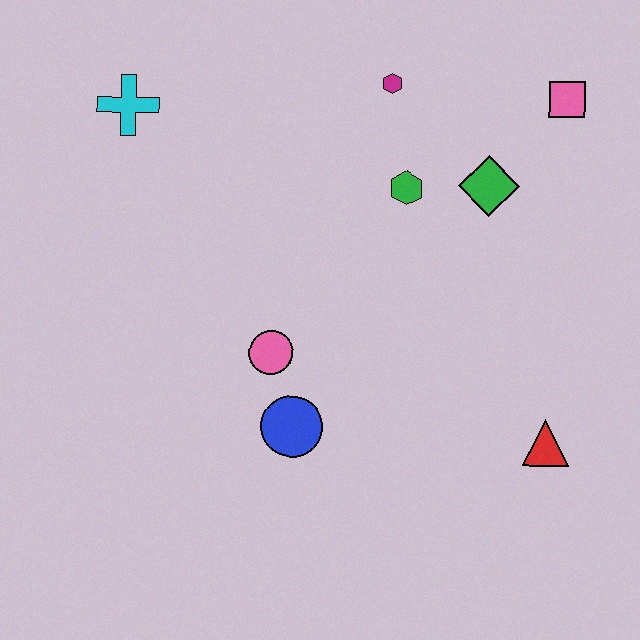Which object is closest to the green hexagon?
The green diamond is closest to the green hexagon.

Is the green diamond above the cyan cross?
No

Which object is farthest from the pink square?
The cyan cross is farthest from the pink square.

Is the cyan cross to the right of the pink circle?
No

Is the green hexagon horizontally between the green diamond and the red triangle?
No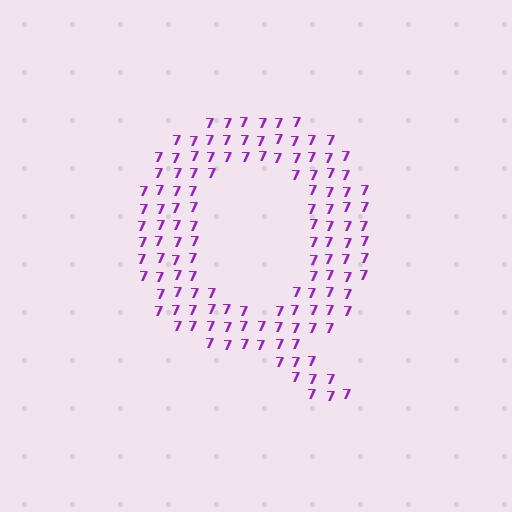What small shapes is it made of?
It is made of small digit 7's.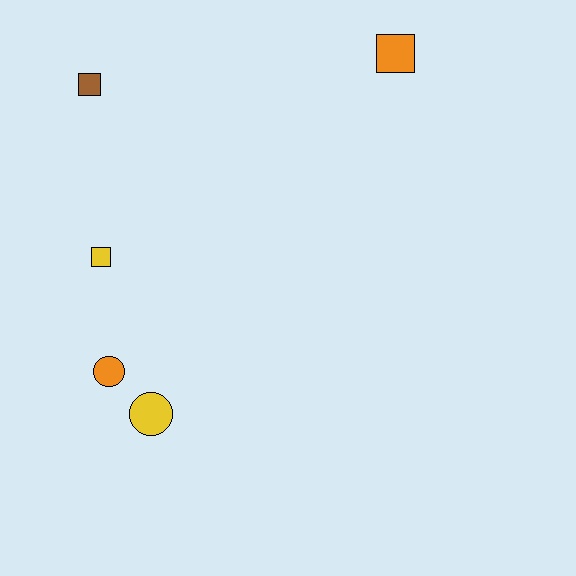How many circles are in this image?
There are 2 circles.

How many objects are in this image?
There are 5 objects.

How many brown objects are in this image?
There is 1 brown object.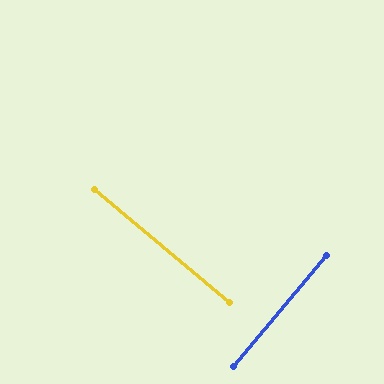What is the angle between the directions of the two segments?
Approximately 90 degrees.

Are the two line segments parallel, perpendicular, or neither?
Perpendicular — they meet at approximately 90°.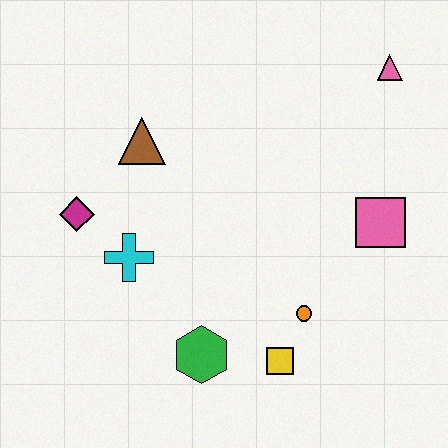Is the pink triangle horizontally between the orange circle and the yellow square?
No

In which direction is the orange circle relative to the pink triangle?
The orange circle is below the pink triangle.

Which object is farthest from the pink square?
The magenta diamond is farthest from the pink square.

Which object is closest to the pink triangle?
The pink square is closest to the pink triangle.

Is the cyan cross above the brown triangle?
No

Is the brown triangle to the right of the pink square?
No